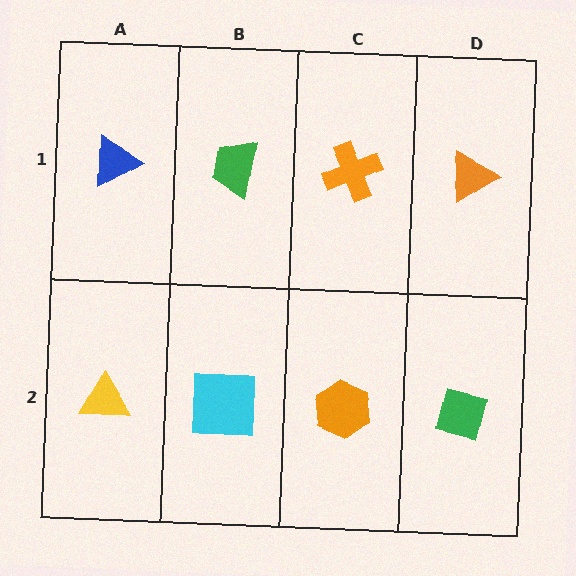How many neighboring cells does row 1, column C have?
3.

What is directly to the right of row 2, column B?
An orange hexagon.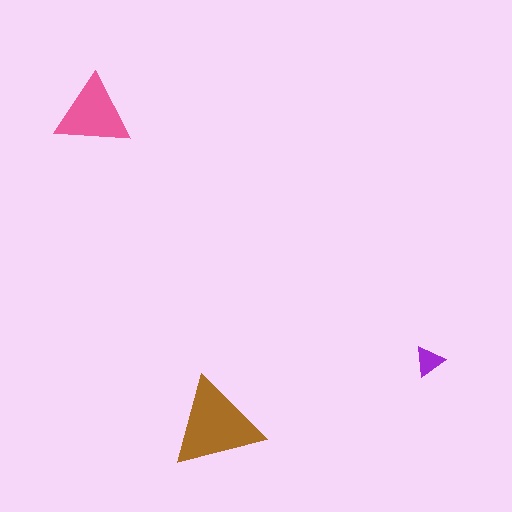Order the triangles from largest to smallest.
the brown one, the pink one, the purple one.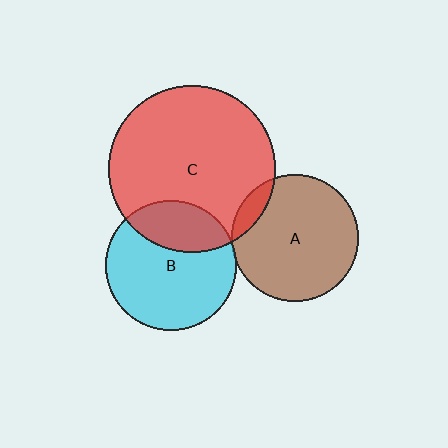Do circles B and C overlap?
Yes.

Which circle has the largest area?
Circle C (red).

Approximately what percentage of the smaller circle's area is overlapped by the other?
Approximately 30%.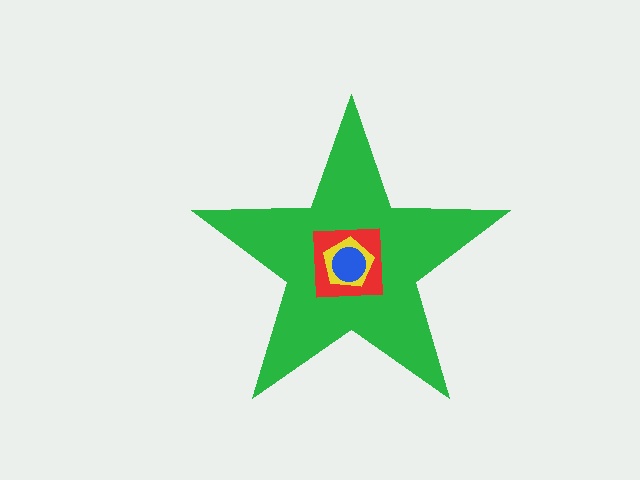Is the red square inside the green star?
Yes.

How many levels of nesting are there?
4.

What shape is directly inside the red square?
The yellow pentagon.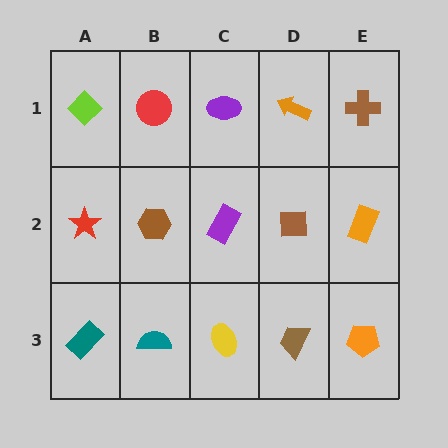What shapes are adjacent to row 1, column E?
An orange rectangle (row 2, column E), an orange arrow (row 1, column D).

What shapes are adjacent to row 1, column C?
A purple rectangle (row 2, column C), a red circle (row 1, column B), an orange arrow (row 1, column D).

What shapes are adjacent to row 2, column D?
An orange arrow (row 1, column D), a brown trapezoid (row 3, column D), a purple rectangle (row 2, column C), an orange rectangle (row 2, column E).